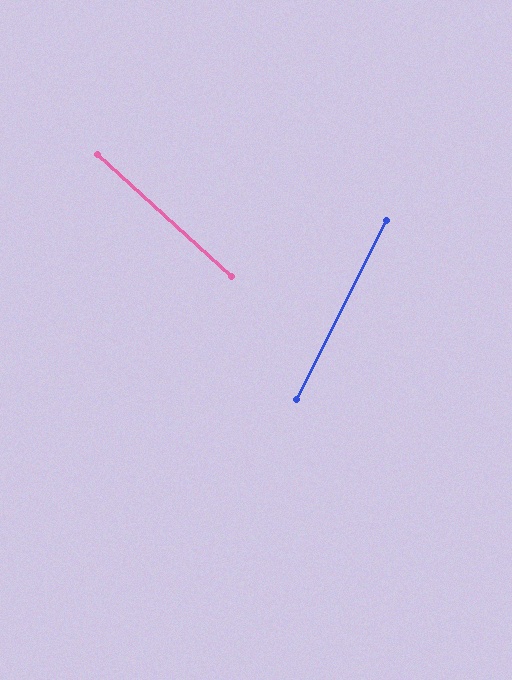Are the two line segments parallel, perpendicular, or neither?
Neither parallel nor perpendicular — they differ by about 74°.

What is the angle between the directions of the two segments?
Approximately 74 degrees.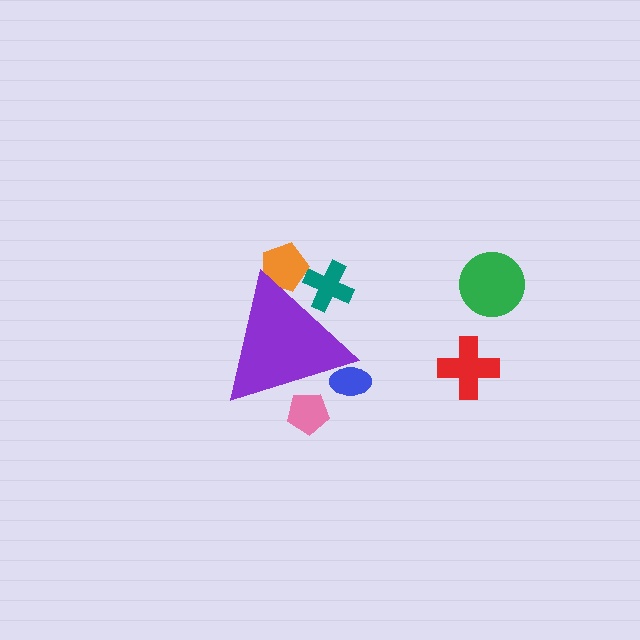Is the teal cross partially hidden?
Yes, the teal cross is partially hidden behind the purple triangle.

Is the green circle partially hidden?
No, the green circle is fully visible.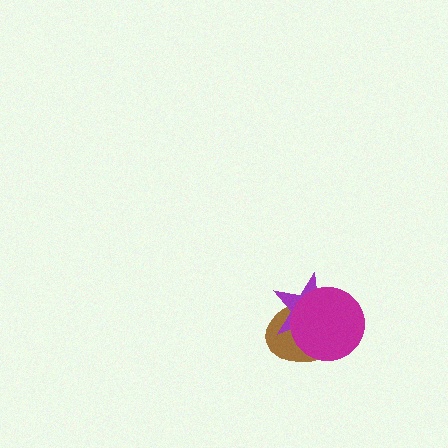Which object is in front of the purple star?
The magenta circle is in front of the purple star.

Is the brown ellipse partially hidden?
Yes, it is partially covered by another shape.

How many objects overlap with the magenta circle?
2 objects overlap with the magenta circle.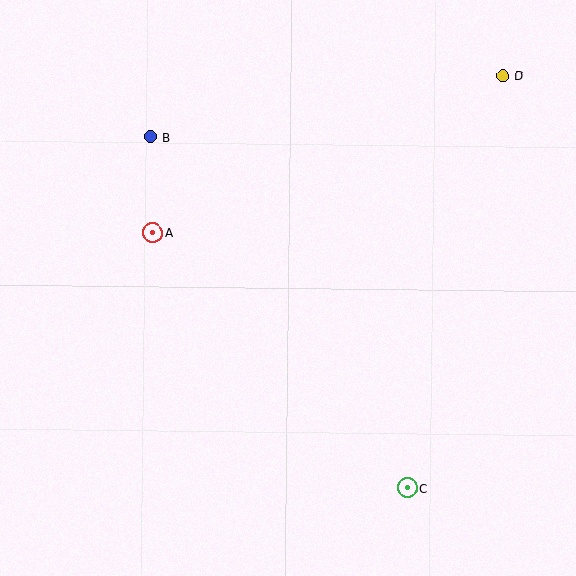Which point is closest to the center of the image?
Point A at (152, 233) is closest to the center.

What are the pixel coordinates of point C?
Point C is at (407, 488).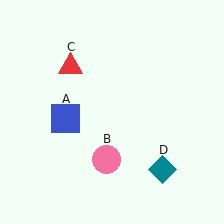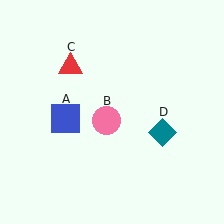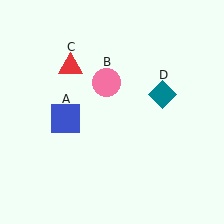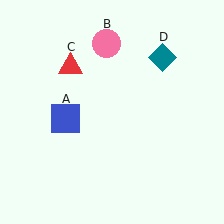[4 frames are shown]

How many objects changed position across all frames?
2 objects changed position: pink circle (object B), teal diamond (object D).